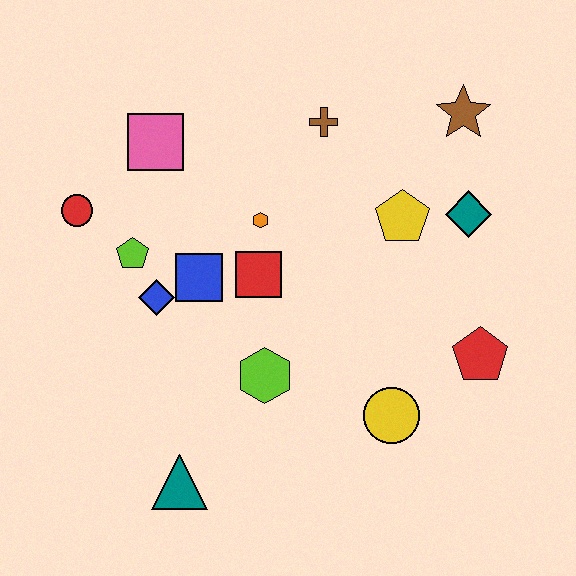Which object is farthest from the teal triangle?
The brown star is farthest from the teal triangle.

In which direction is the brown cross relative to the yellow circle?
The brown cross is above the yellow circle.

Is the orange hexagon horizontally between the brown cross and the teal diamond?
No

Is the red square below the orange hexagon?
Yes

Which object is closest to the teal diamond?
The yellow pentagon is closest to the teal diamond.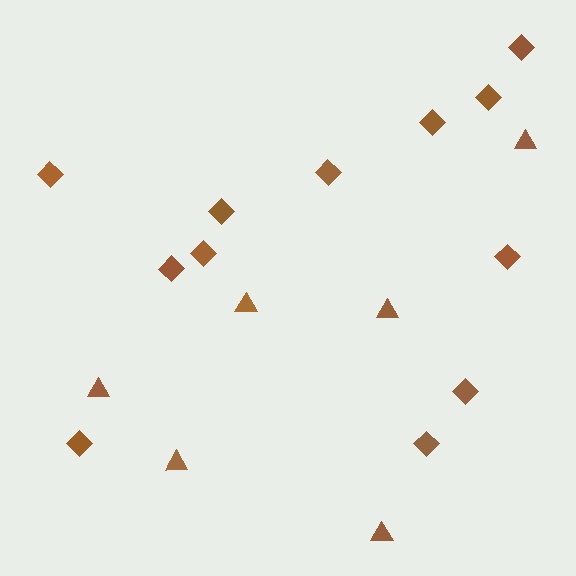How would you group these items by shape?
There are 2 groups: one group of triangles (6) and one group of diamonds (12).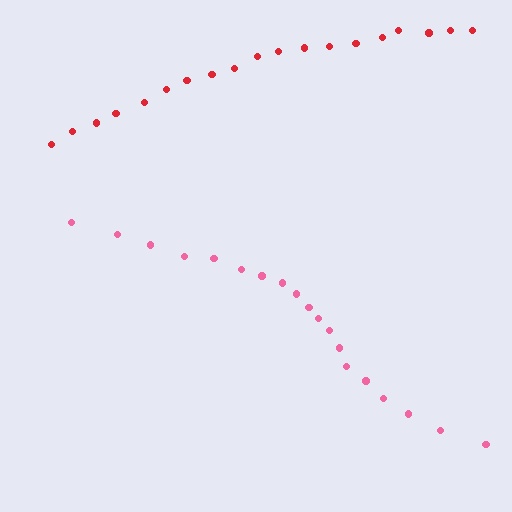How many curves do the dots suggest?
There are 2 distinct paths.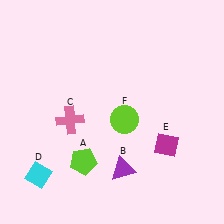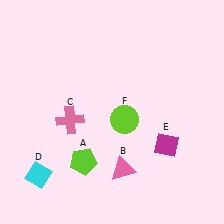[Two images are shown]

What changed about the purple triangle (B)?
In Image 1, B is purple. In Image 2, it changed to pink.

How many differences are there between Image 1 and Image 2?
There is 1 difference between the two images.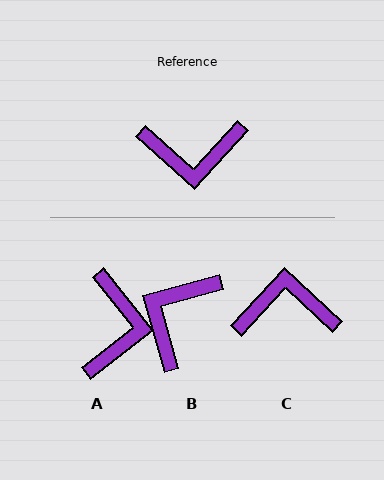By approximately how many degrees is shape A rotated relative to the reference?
Approximately 80 degrees counter-clockwise.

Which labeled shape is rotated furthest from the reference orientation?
C, about 179 degrees away.